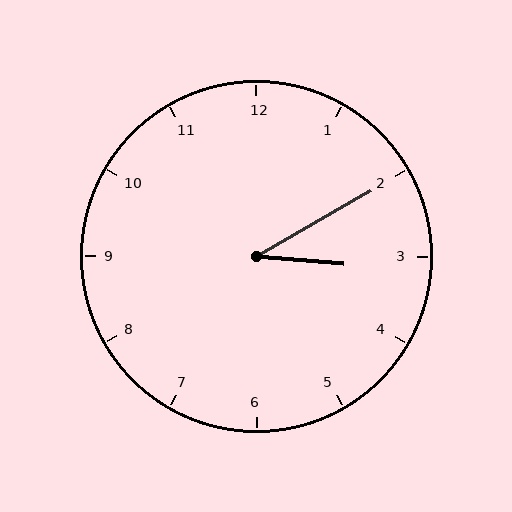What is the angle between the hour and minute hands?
Approximately 35 degrees.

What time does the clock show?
3:10.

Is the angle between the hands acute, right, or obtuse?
It is acute.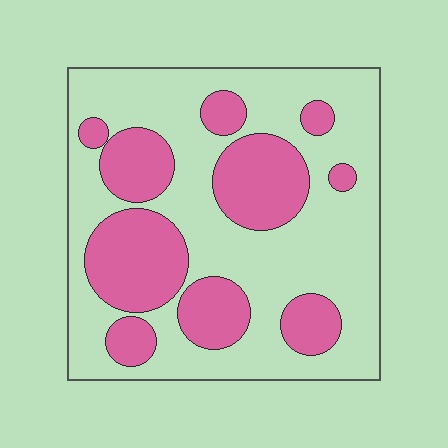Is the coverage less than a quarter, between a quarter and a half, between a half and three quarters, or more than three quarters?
Between a quarter and a half.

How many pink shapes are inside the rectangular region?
10.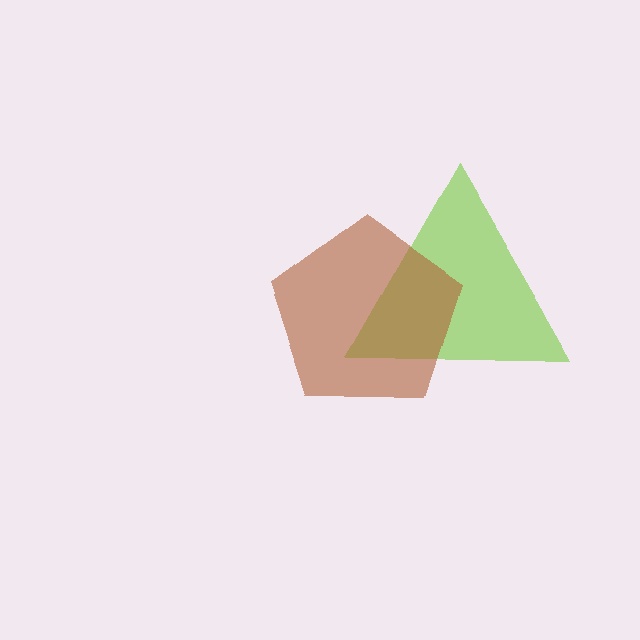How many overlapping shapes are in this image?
There are 2 overlapping shapes in the image.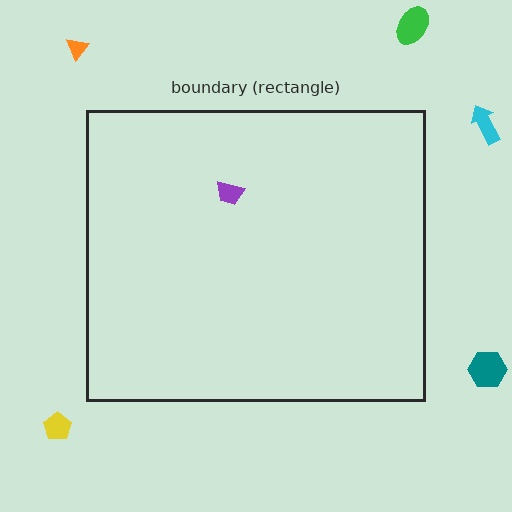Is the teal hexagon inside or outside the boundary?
Outside.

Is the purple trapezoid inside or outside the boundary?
Inside.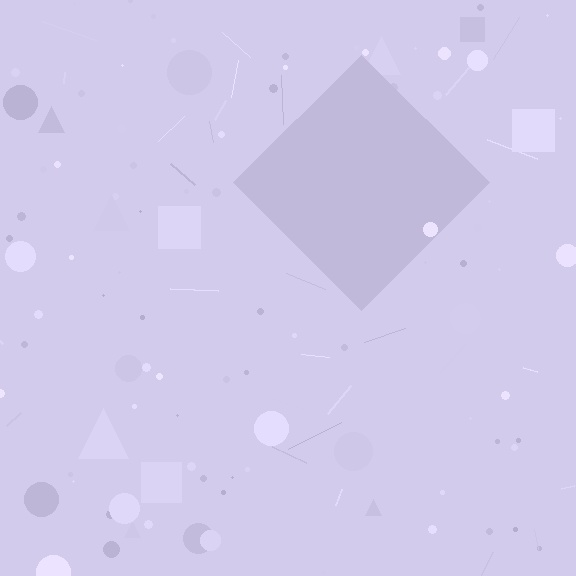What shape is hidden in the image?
A diamond is hidden in the image.